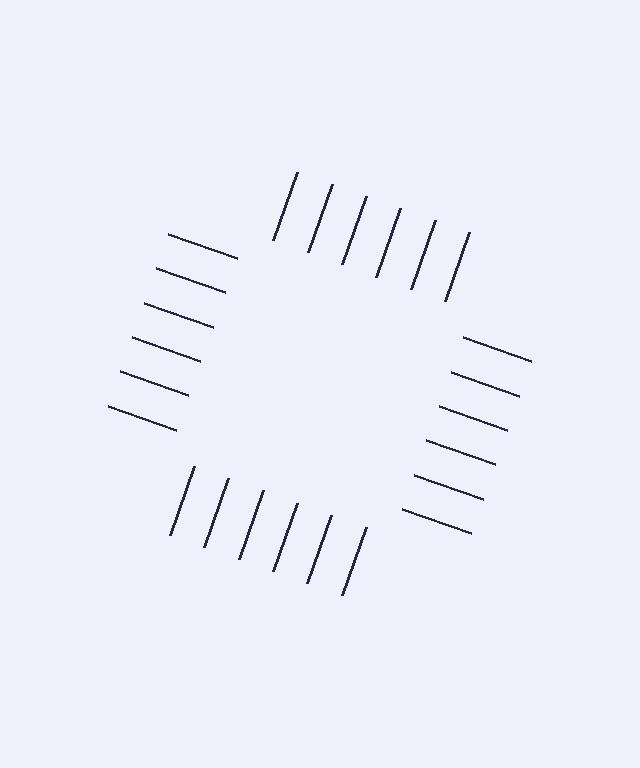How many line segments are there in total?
24 — 6 along each of the 4 edges.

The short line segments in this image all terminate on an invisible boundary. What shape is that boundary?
An illusory square — the line segments terminate on its edges but no continuous stroke is drawn.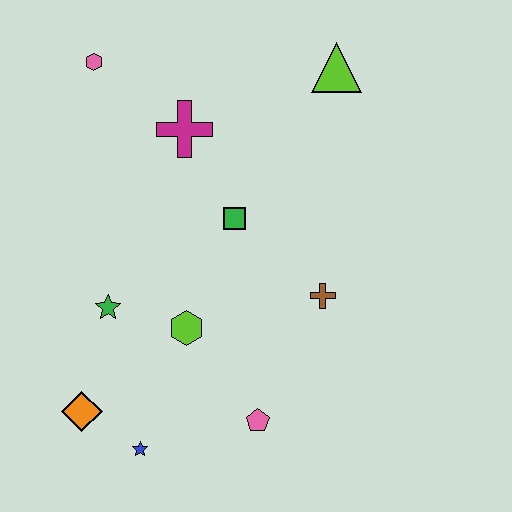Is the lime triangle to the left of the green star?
No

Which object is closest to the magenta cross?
The green square is closest to the magenta cross.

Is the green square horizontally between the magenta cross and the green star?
No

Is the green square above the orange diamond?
Yes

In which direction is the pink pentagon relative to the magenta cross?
The pink pentagon is below the magenta cross.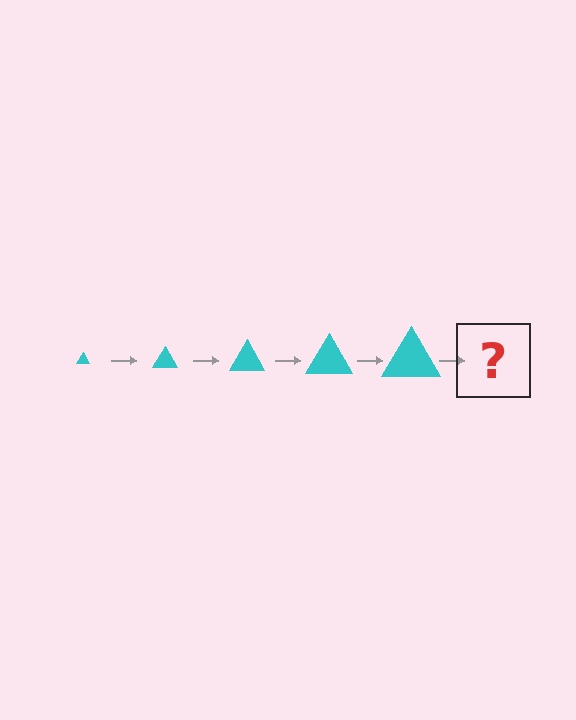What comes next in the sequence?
The next element should be a cyan triangle, larger than the previous one.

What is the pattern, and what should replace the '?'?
The pattern is that the triangle gets progressively larger each step. The '?' should be a cyan triangle, larger than the previous one.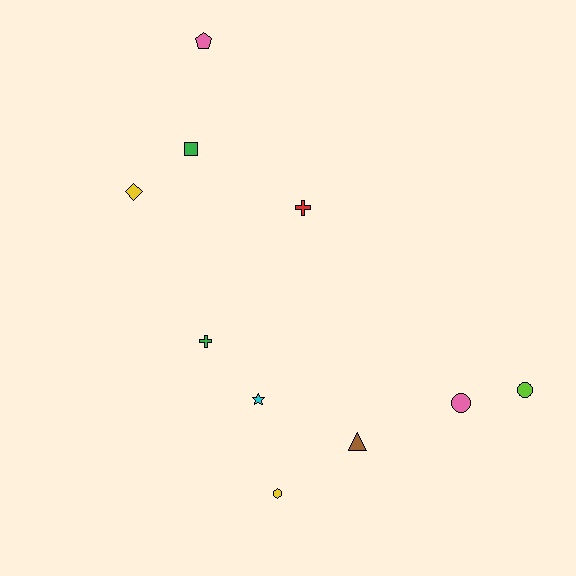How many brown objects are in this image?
There is 1 brown object.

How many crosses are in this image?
There are 2 crosses.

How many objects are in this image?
There are 10 objects.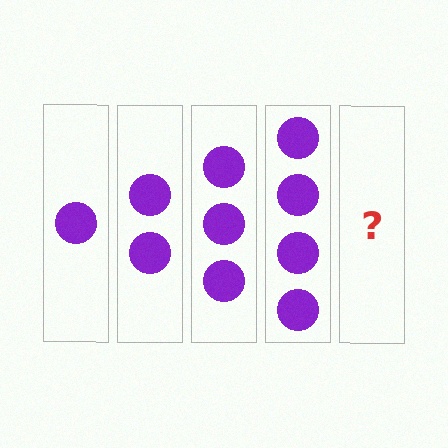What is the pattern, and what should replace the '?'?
The pattern is that each step adds one more circle. The '?' should be 5 circles.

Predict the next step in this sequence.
The next step is 5 circles.